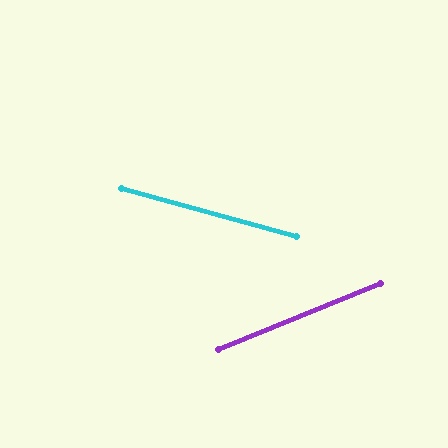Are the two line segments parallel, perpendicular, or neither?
Neither parallel nor perpendicular — they differ by about 37°.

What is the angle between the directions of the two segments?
Approximately 37 degrees.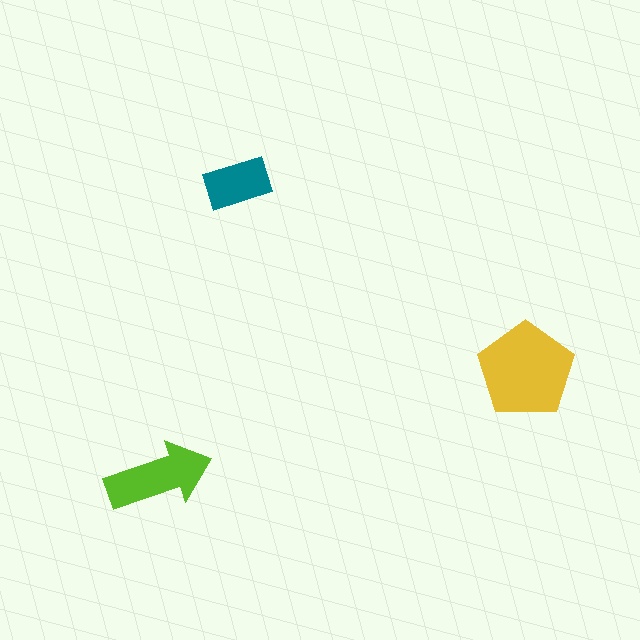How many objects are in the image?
There are 3 objects in the image.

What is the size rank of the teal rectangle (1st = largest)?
3rd.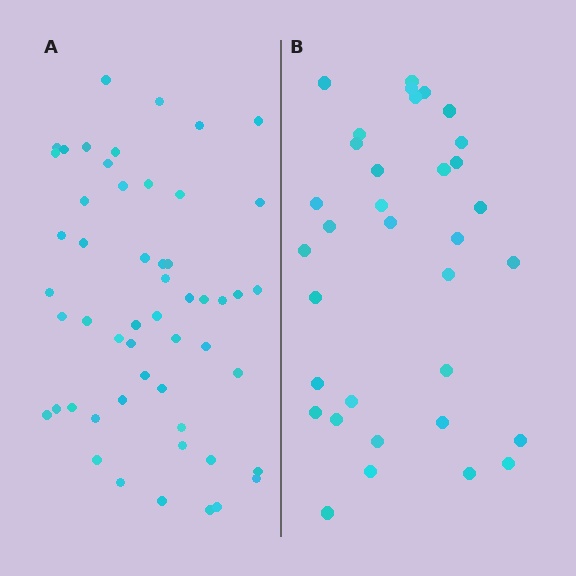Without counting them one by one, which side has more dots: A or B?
Region A (the left region) has more dots.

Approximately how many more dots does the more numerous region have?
Region A has approximately 20 more dots than region B.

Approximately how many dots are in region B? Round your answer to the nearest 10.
About 30 dots. (The exact count is 34, which rounds to 30.)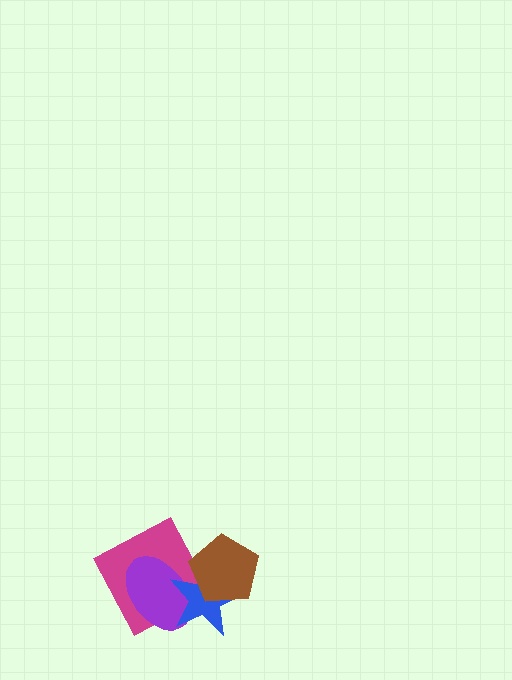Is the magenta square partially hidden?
Yes, it is partially covered by another shape.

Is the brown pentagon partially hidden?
No, no other shape covers it.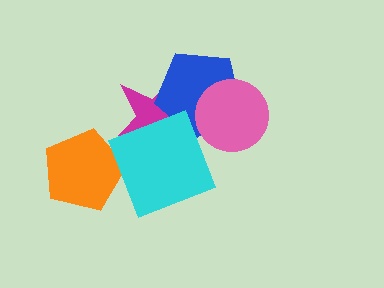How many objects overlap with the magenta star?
3 objects overlap with the magenta star.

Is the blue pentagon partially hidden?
Yes, it is partially covered by another shape.